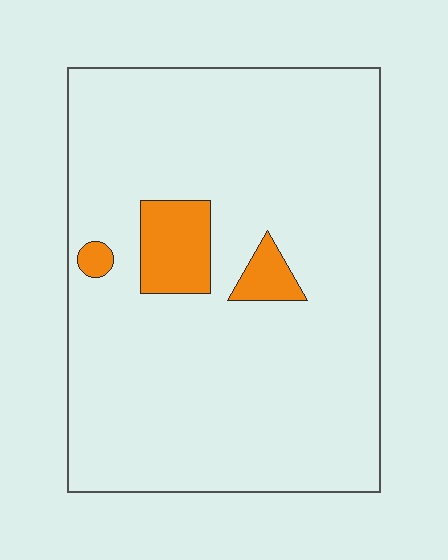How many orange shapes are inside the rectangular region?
3.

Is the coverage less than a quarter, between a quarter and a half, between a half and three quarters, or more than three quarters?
Less than a quarter.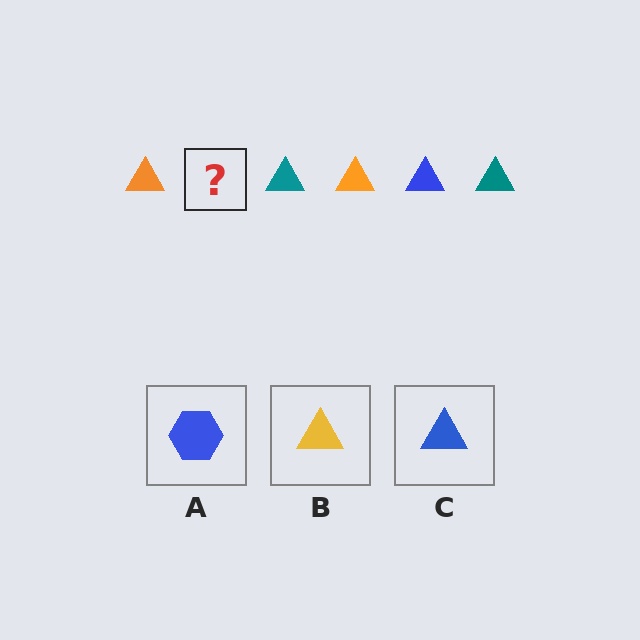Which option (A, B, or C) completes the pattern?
C.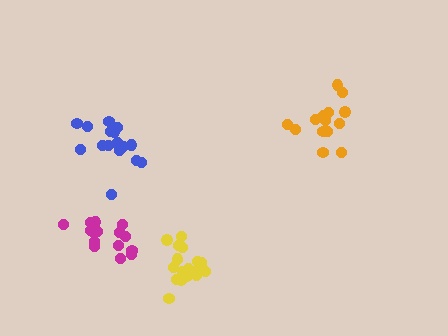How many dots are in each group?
Group 1: 15 dots, Group 2: 17 dots, Group 3: 19 dots, Group 4: 14 dots (65 total).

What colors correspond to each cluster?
The clusters are colored: magenta, blue, yellow, orange.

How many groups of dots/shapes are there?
There are 4 groups.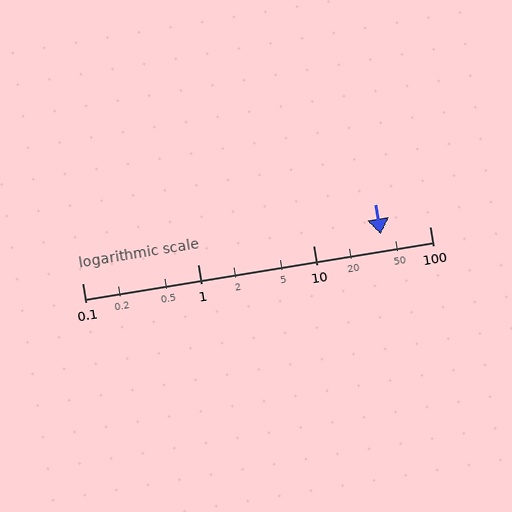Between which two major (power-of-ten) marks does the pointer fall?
The pointer is between 10 and 100.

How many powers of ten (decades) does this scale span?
The scale spans 3 decades, from 0.1 to 100.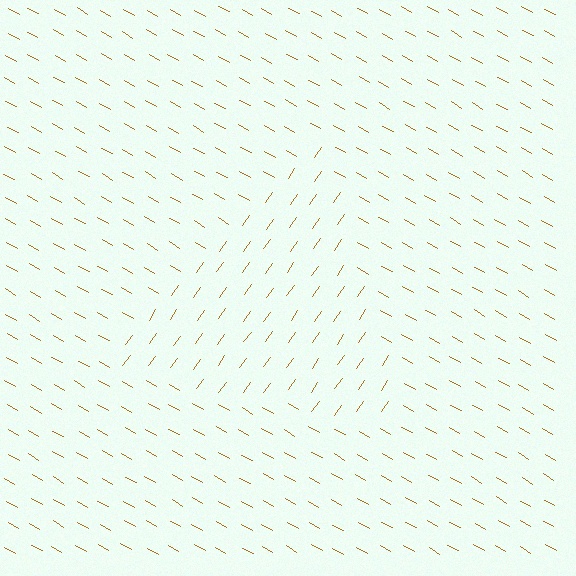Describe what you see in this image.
The image is filled with small brown line segments. A triangle region in the image has lines oriented differently from the surrounding lines, creating a visible texture boundary.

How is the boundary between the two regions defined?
The boundary is defined purely by a change in line orientation (approximately 84 degrees difference). All lines are the same color and thickness.